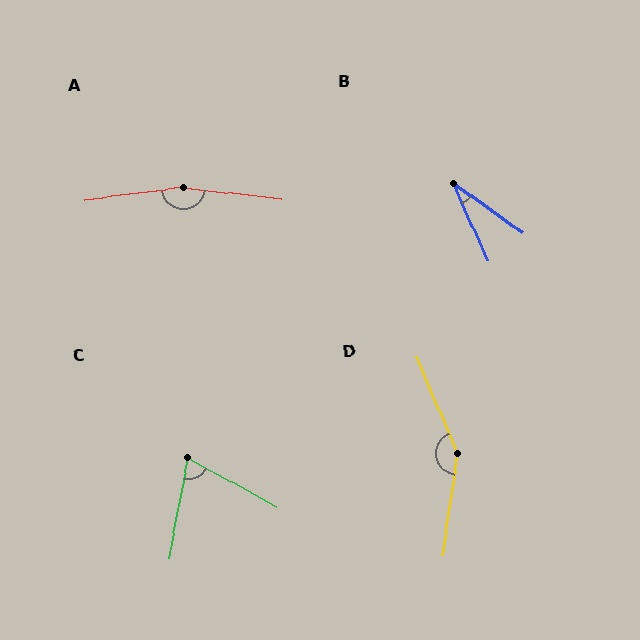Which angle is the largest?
A, at approximately 166 degrees.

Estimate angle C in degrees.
Approximately 72 degrees.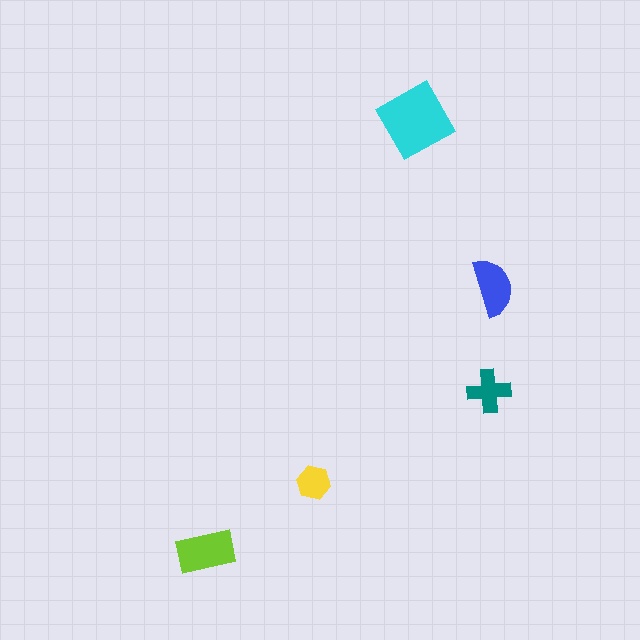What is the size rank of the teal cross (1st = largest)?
4th.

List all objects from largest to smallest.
The cyan square, the lime rectangle, the blue semicircle, the teal cross, the yellow hexagon.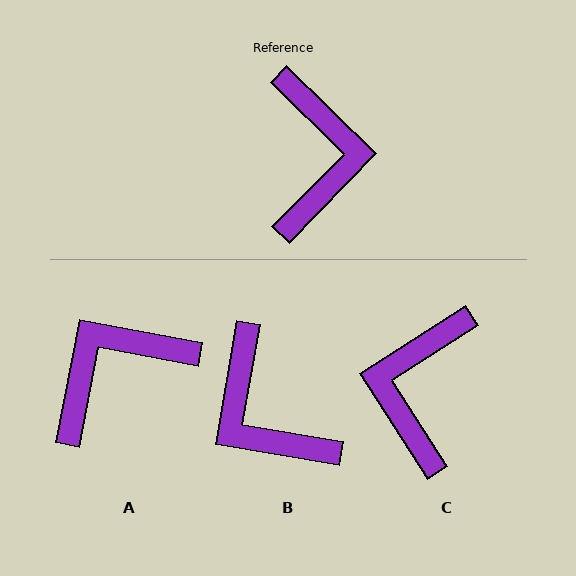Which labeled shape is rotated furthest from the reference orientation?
C, about 167 degrees away.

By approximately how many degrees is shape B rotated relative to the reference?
Approximately 145 degrees clockwise.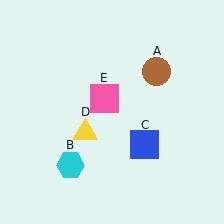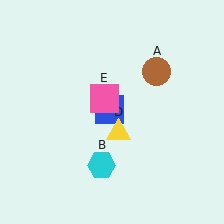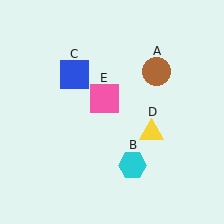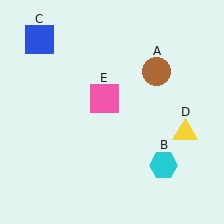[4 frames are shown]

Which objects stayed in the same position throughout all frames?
Brown circle (object A) and pink square (object E) remained stationary.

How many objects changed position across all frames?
3 objects changed position: cyan hexagon (object B), blue square (object C), yellow triangle (object D).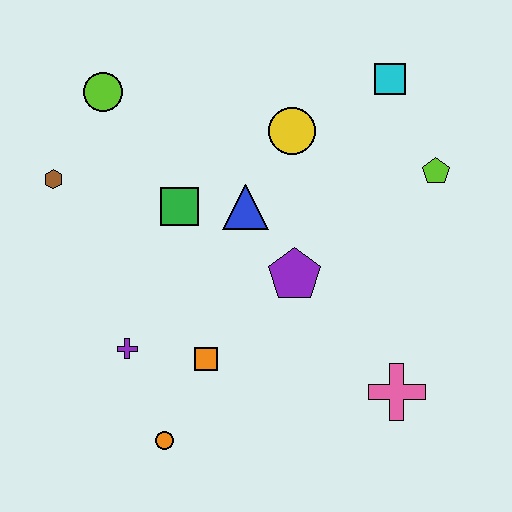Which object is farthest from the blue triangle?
The orange circle is farthest from the blue triangle.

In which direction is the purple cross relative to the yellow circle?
The purple cross is below the yellow circle.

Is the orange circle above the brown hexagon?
No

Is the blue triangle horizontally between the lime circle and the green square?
No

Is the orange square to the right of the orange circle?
Yes